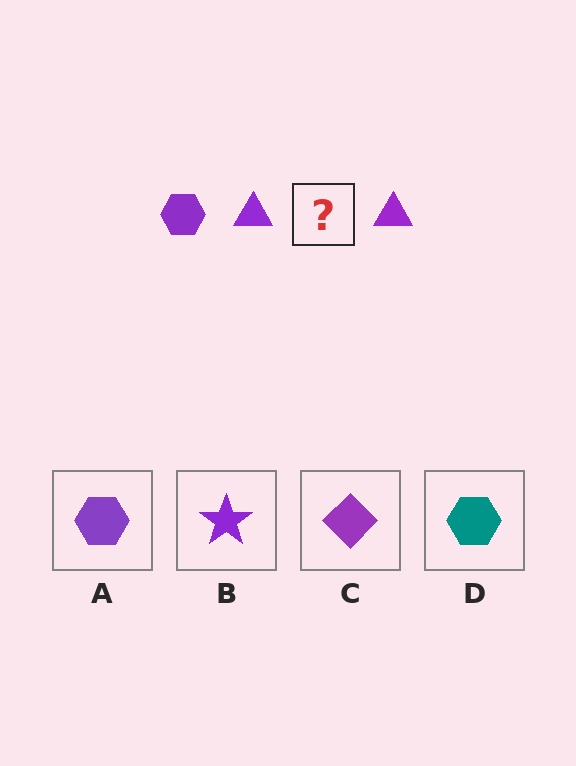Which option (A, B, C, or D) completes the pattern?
A.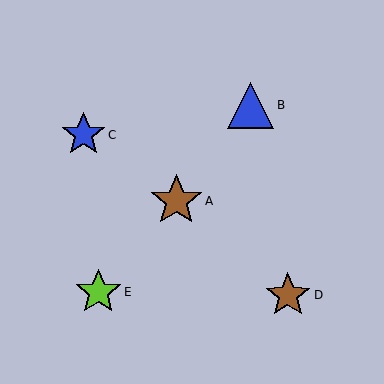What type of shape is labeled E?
Shape E is a lime star.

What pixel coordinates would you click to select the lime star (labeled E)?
Click at (98, 292) to select the lime star E.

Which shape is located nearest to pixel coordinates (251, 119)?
The blue triangle (labeled B) at (251, 105) is nearest to that location.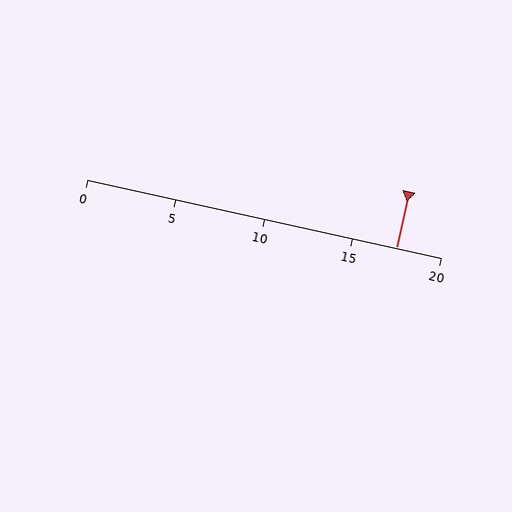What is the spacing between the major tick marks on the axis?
The major ticks are spaced 5 apart.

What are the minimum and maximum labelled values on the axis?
The axis runs from 0 to 20.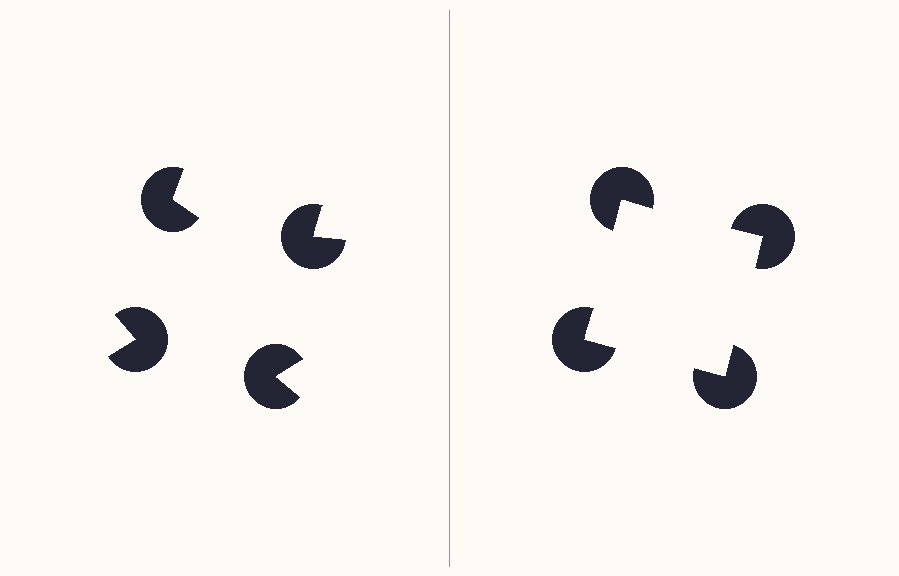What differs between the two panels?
The pac-man discs are positioned identically on both sides; only the wedge orientations differ. On the right they align to a square; on the left they are misaligned.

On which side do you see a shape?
An illusory square appears on the right side. On the left side the wedge cuts are rotated, so no coherent shape forms.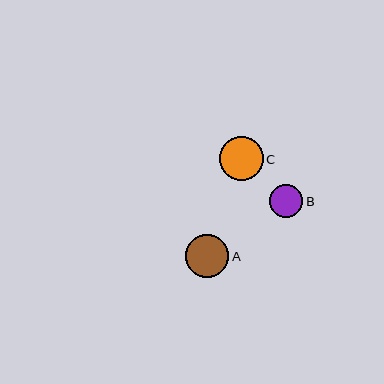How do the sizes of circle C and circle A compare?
Circle C and circle A are approximately the same size.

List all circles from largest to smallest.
From largest to smallest: C, A, B.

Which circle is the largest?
Circle C is the largest with a size of approximately 44 pixels.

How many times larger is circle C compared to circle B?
Circle C is approximately 1.3 times the size of circle B.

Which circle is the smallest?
Circle B is the smallest with a size of approximately 33 pixels.